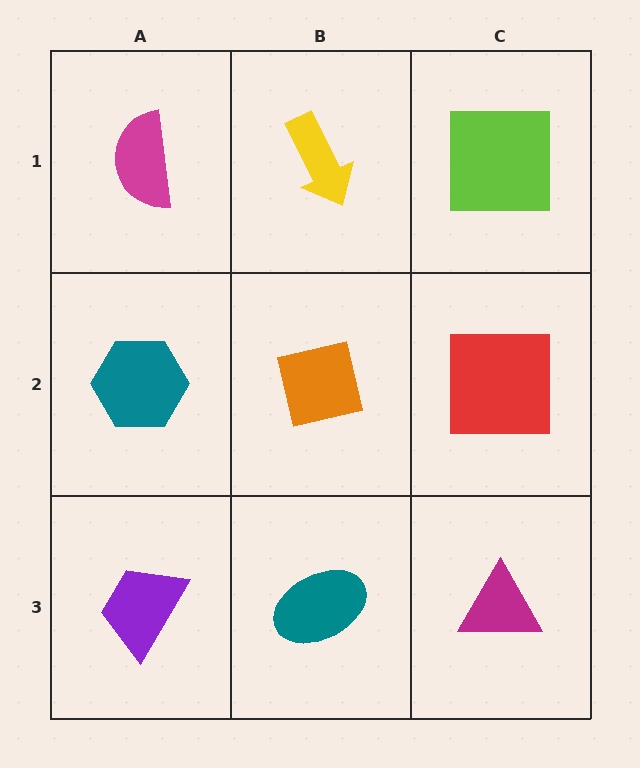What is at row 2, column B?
An orange square.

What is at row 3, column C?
A magenta triangle.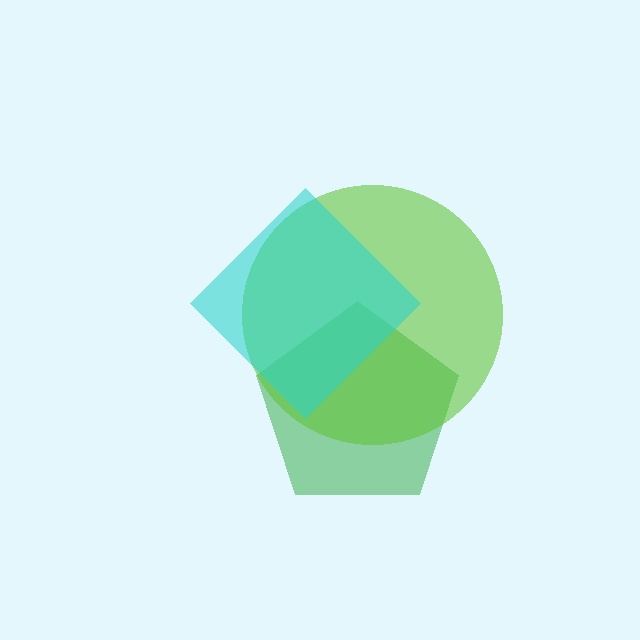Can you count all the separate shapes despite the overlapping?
Yes, there are 3 separate shapes.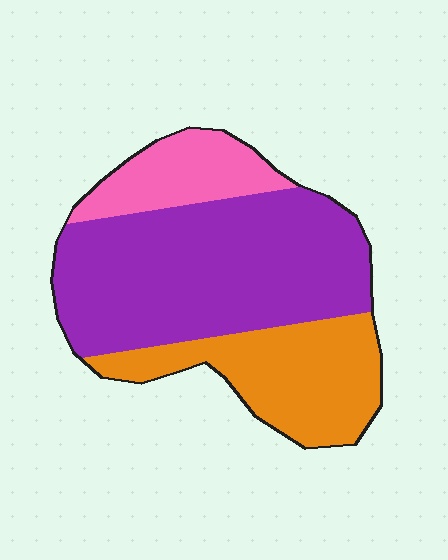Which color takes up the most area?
Purple, at roughly 55%.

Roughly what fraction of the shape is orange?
Orange takes up about one quarter (1/4) of the shape.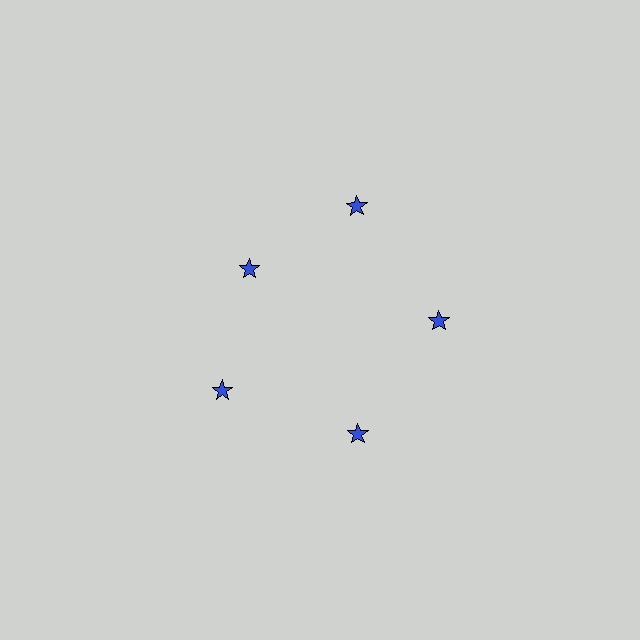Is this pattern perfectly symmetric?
No. The 5 blue stars are arranged in a ring, but one element near the 10 o'clock position is pulled inward toward the center, breaking the 5-fold rotational symmetry.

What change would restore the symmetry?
The symmetry would be restored by moving it outward, back onto the ring so that all 5 stars sit at equal angles and equal distance from the center.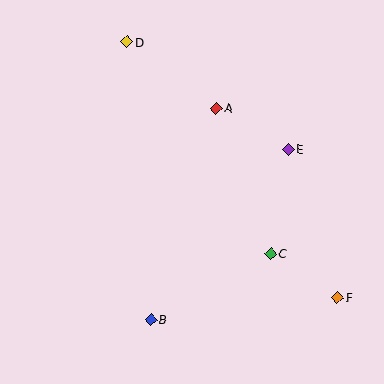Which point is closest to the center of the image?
Point A at (217, 108) is closest to the center.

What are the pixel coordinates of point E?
Point E is at (288, 149).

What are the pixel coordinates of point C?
Point C is at (270, 253).